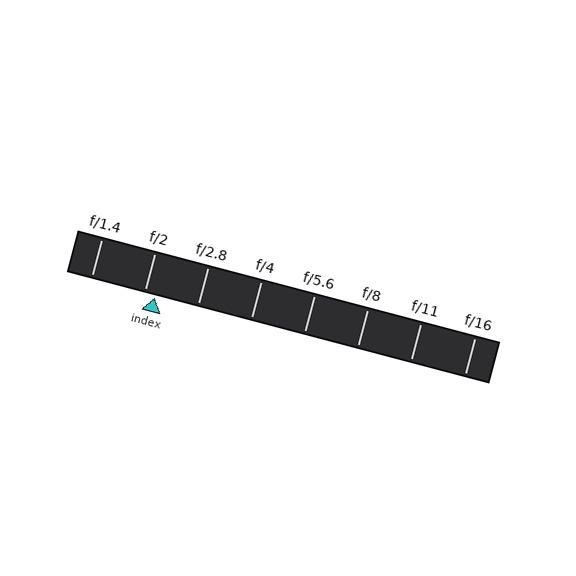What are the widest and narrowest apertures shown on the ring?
The widest aperture shown is f/1.4 and the narrowest is f/16.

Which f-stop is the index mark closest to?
The index mark is closest to f/2.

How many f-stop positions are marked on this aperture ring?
There are 8 f-stop positions marked.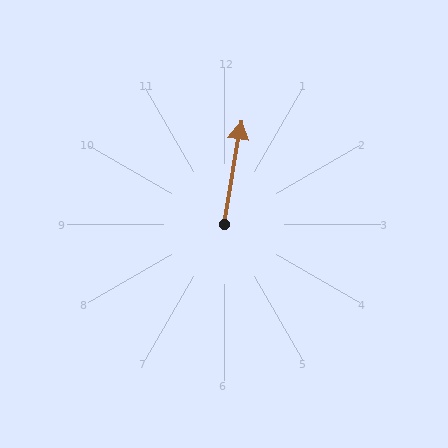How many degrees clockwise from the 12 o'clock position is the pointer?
Approximately 10 degrees.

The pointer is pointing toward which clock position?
Roughly 12 o'clock.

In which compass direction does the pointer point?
North.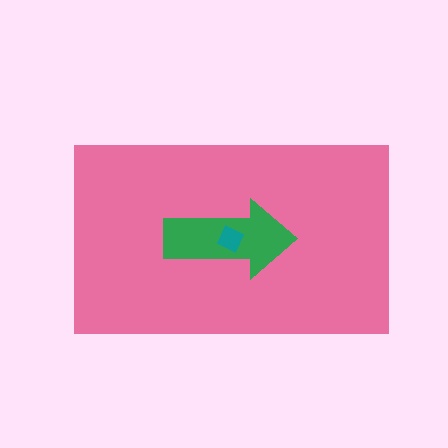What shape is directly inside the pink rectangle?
The green arrow.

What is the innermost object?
The teal diamond.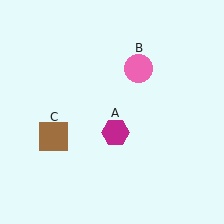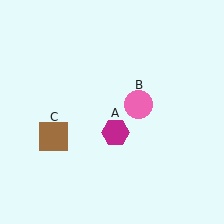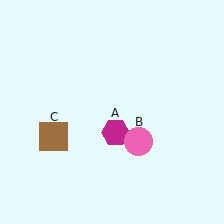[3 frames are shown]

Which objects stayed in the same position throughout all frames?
Magenta hexagon (object A) and brown square (object C) remained stationary.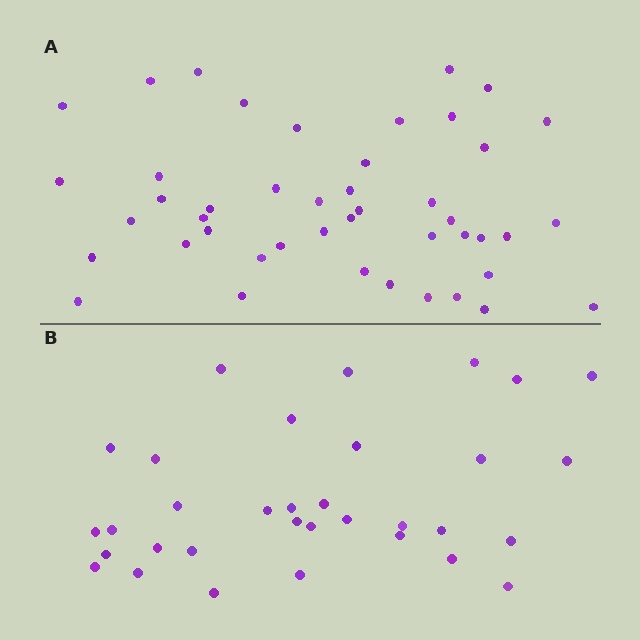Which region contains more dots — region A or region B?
Region A (the top region) has more dots.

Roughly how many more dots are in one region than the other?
Region A has roughly 12 or so more dots than region B.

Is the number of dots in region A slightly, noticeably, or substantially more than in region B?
Region A has noticeably more, but not dramatically so. The ratio is roughly 1.4 to 1.